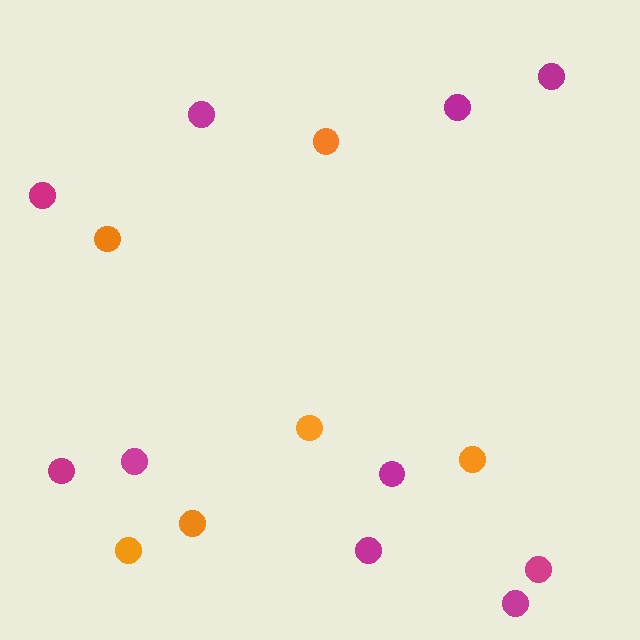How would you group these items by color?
There are 2 groups: one group of magenta circles (10) and one group of orange circles (6).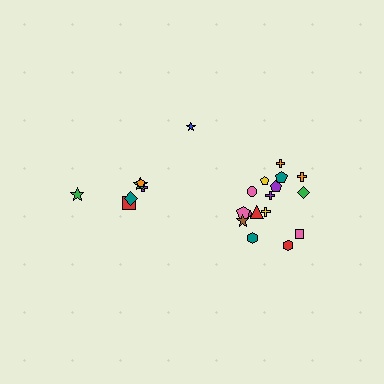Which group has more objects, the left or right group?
The right group.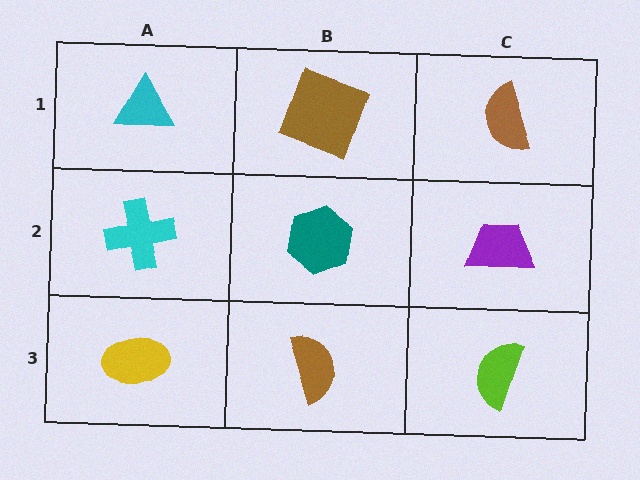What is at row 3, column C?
A lime semicircle.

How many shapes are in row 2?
3 shapes.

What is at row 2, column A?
A cyan cross.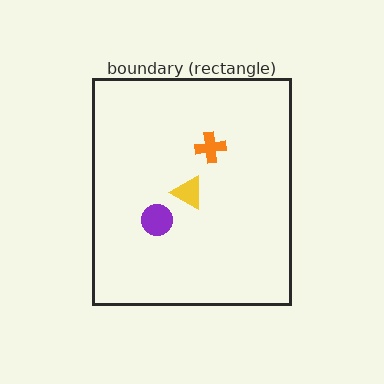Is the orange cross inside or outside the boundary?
Inside.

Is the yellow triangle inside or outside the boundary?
Inside.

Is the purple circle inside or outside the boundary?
Inside.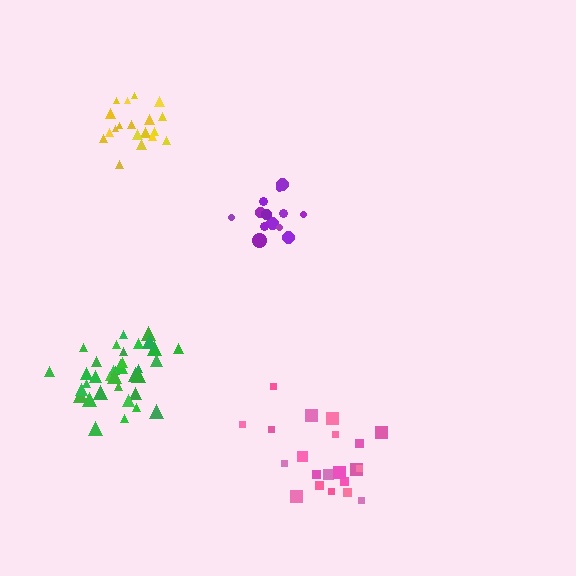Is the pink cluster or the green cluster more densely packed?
Green.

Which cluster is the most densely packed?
Green.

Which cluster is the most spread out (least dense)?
Pink.